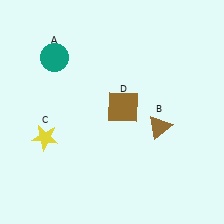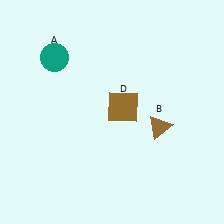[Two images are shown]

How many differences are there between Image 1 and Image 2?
There is 1 difference between the two images.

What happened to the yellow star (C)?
The yellow star (C) was removed in Image 2. It was in the bottom-left area of Image 1.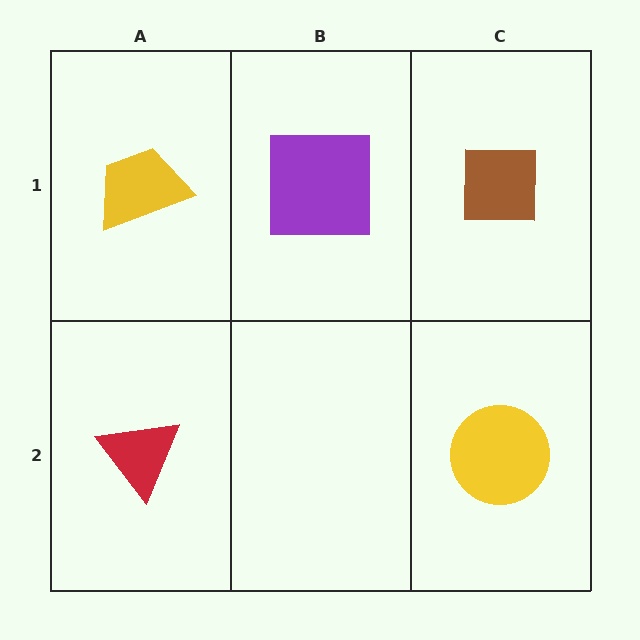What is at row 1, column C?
A brown square.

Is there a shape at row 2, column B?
No, that cell is empty.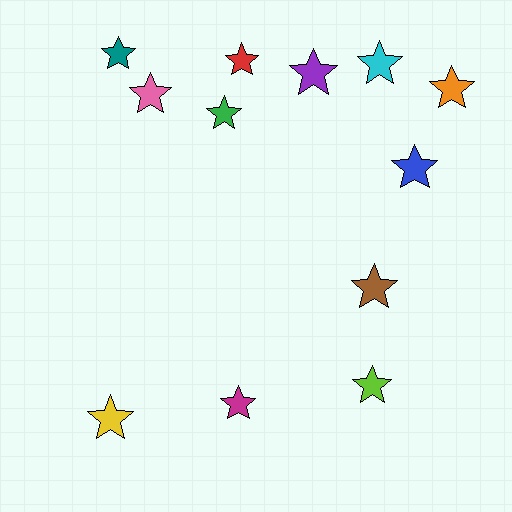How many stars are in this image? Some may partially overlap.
There are 12 stars.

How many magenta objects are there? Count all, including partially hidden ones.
There is 1 magenta object.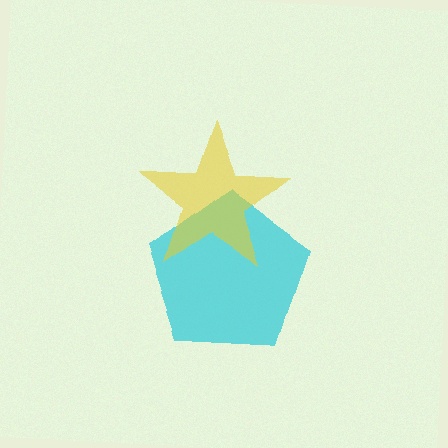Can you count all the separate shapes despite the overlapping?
Yes, there are 2 separate shapes.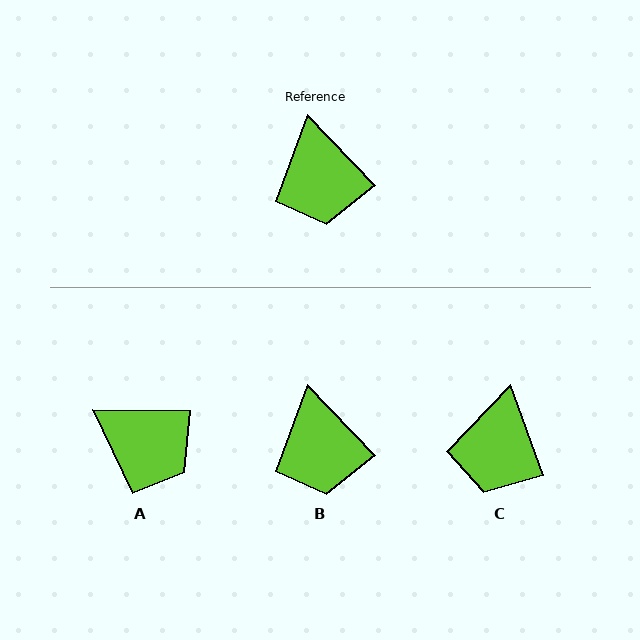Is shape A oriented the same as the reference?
No, it is off by about 46 degrees.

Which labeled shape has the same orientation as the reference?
B.